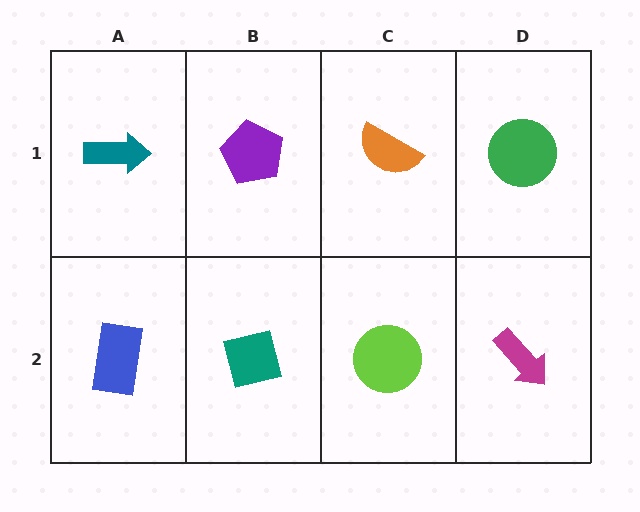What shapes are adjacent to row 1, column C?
A lime circle (row 2, column C), a purple pentagon (row 1, column B), a green circle (row 1, column D).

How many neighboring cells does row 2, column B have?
3.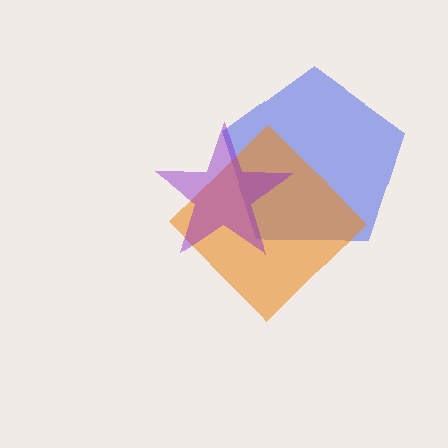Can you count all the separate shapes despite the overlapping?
Yes, there are 3 separate shapes.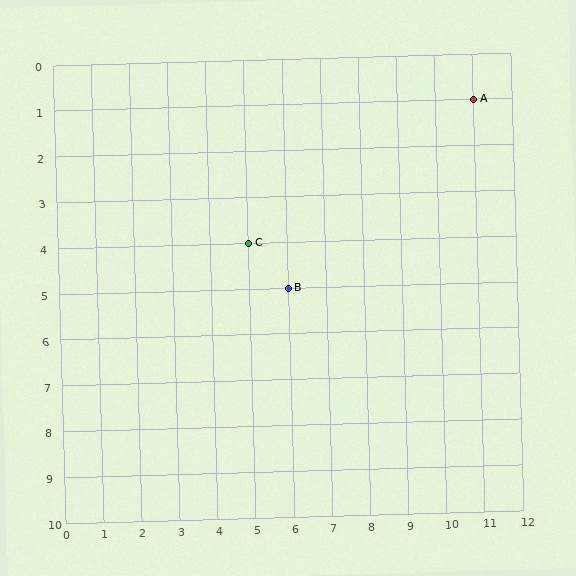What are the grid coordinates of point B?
Point B is at grid coordinates (6, 5).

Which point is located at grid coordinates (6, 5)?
Point B is at (6, 5).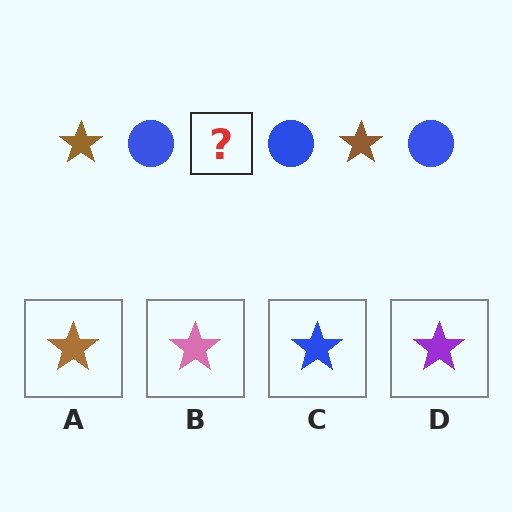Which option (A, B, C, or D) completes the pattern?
A.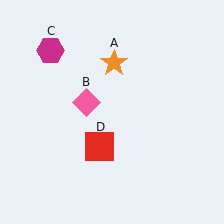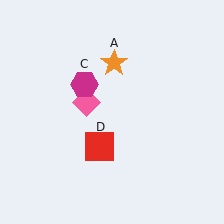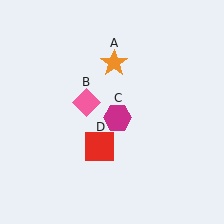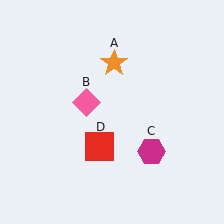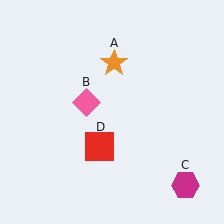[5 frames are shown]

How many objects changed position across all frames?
1 object changed position: magenta hexagon (object C).